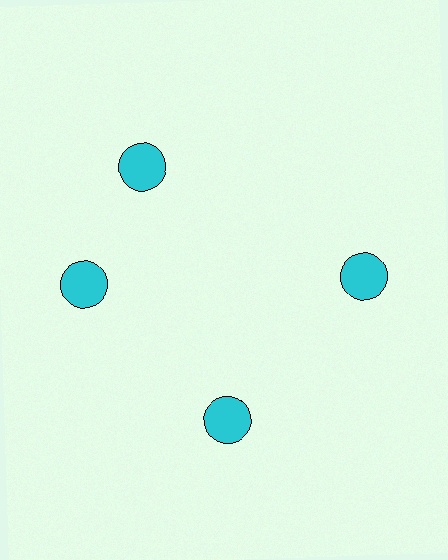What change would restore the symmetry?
The symmetry would be restored by rotating it back into even spacing with its neighbors so that all 4 circles sit at equal angles and equal distance from the center.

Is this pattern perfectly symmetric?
No. The 4 cyan circles are arranged in a ring, but one element near the 12 o'clock position is rotated out of alignment along the ring, breaking the 4-fold rotational symmetry.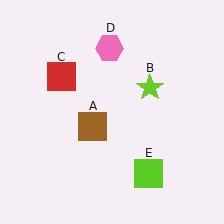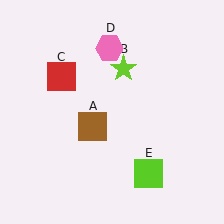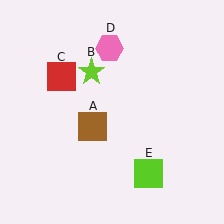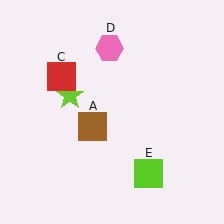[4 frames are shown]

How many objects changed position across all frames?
1 object changed position: lime star (object B).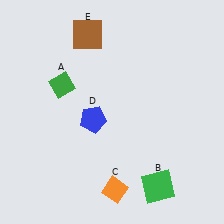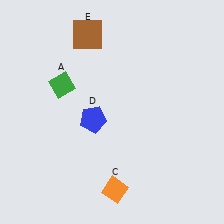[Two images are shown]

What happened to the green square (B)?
The green square (B) was removed in Image 2. It was in the bottom-right area of Image 1.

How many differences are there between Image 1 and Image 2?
There is 1 difference between the two images.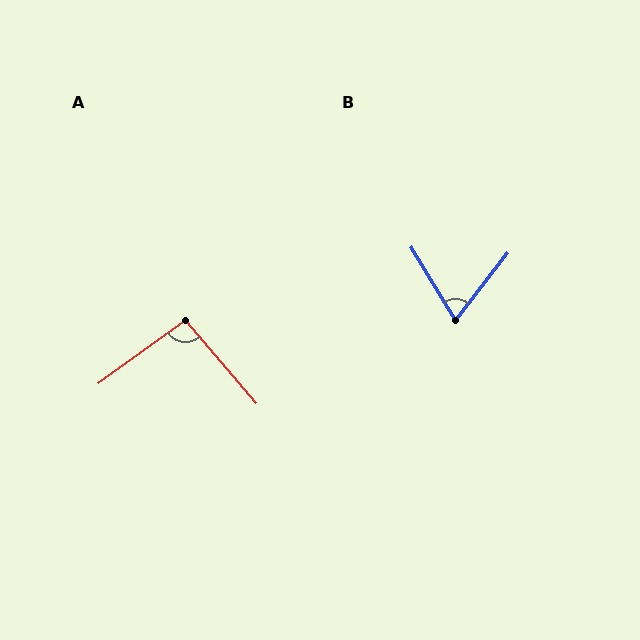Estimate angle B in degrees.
Approximately 69 degrees.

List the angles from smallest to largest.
B (69°), A (95°).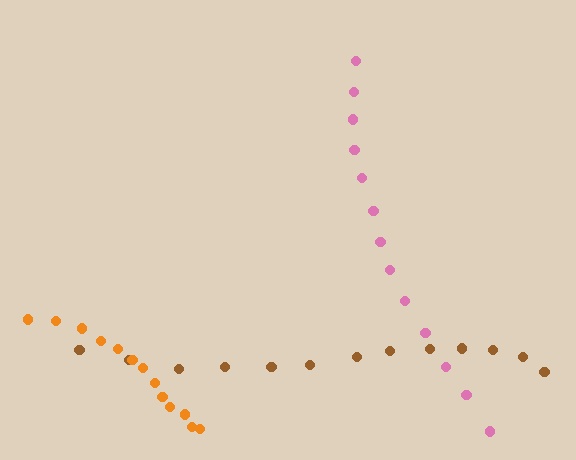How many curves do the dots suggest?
There are 3 distinct paths.